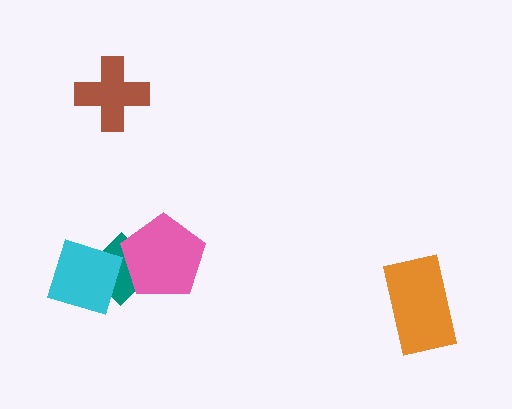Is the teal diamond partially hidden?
Yes, it is partially covered by another shape.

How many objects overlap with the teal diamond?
2 objects overlap with the teal diamond.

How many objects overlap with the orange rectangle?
0 objects overlap with the orange rectangle.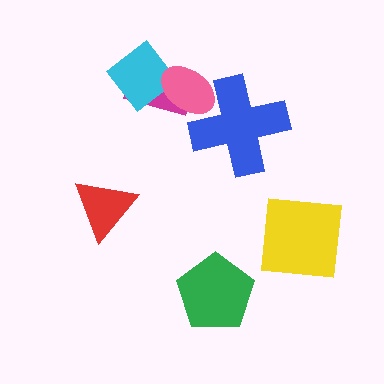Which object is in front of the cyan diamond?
The pink ellipse is in front of the cyan diamond.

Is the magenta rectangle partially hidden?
Yes, it is partially covered by another shape.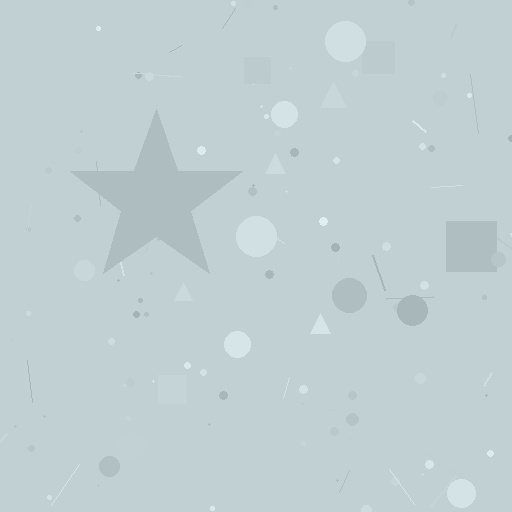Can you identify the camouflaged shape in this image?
The camouflaged shape is a star.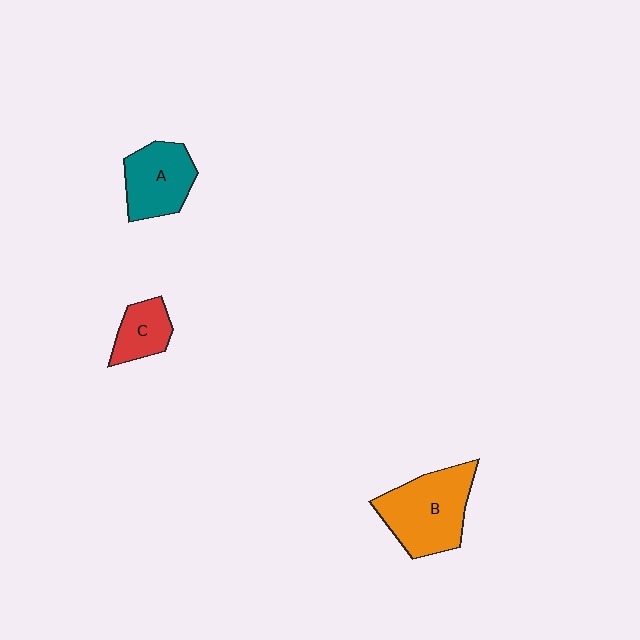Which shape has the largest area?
Shape B (orange).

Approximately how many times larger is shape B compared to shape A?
Approximately 1.4 times.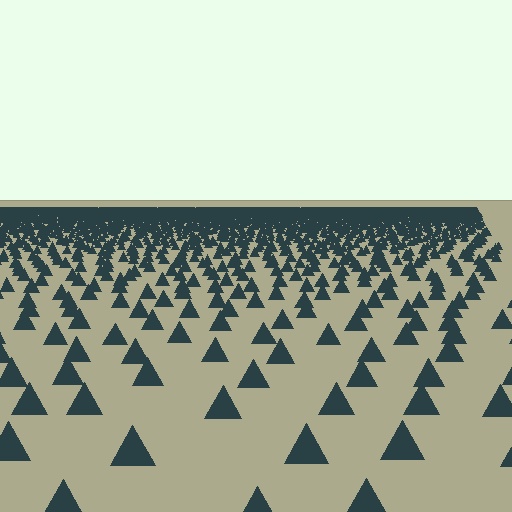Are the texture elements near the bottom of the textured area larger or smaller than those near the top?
Larger. Near the bottom, elements are closer to the viewer and appear at a bigger on-screen size.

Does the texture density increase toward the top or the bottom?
Density increases toward the top.